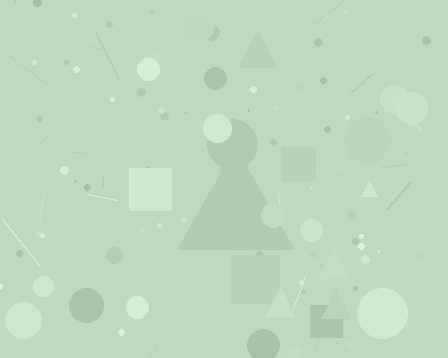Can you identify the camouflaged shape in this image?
The camouflaged shape is a triangle.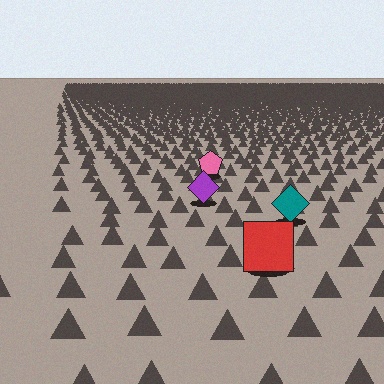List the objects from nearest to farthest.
From nearest to farthest: the red square, the teal diamond, the purple diamond, the pink pentagon.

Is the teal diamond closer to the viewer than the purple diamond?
Yes. The teal diamond is closer — you can tell from the texture gradient: the ground texture is coarser near it.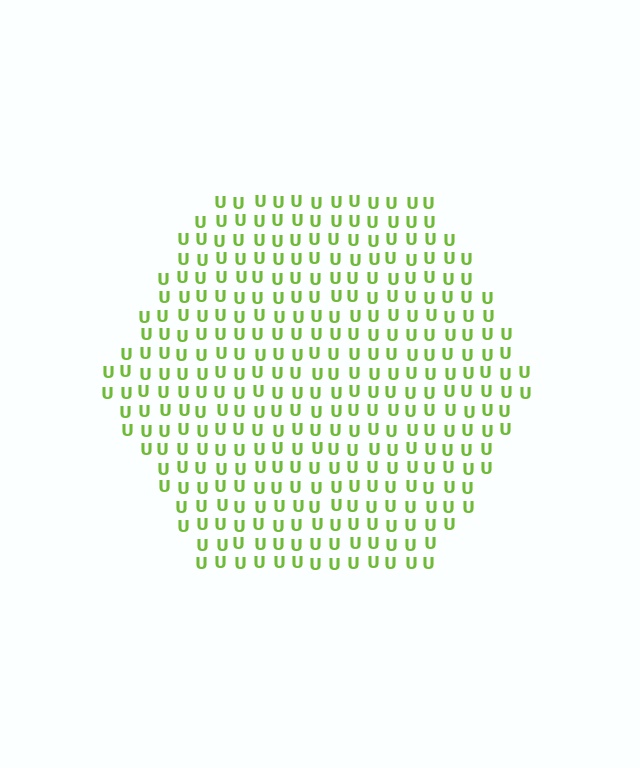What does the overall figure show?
The overall figure shows a hexagon.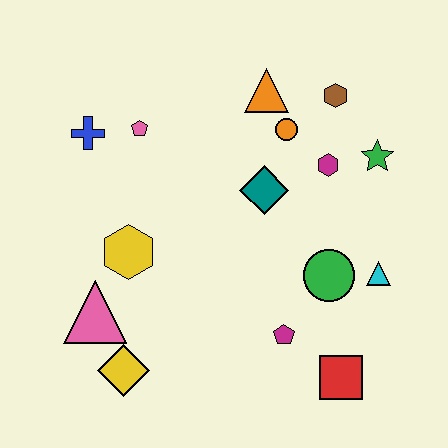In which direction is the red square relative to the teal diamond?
The red square is below the teal diamond.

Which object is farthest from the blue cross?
The red square is farthest from the blue cross.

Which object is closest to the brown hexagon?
The orange circle is closest to the brown hexagon.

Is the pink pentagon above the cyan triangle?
Yes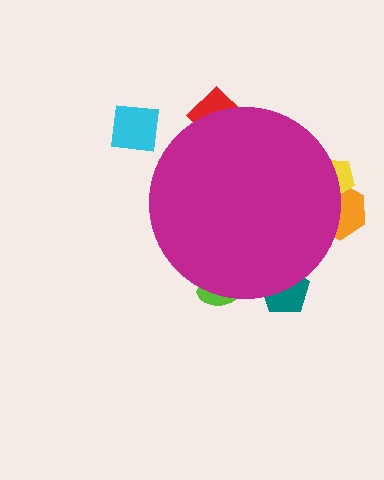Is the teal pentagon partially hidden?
Yes, the teal pentagon is partially hidden behind the magenta circle.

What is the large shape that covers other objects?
A magenta circle.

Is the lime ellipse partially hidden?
Yes, the lime ellipse is partially hidden behind the magenta circle.